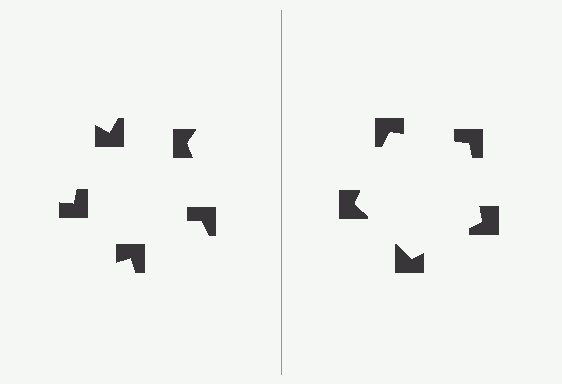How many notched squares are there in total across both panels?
10 — 5 on each side.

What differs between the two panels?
The notched squares are positioned identically on both sides; only the wedge orientations differ. On the right they align to a pentagon; on the left they are misaligned.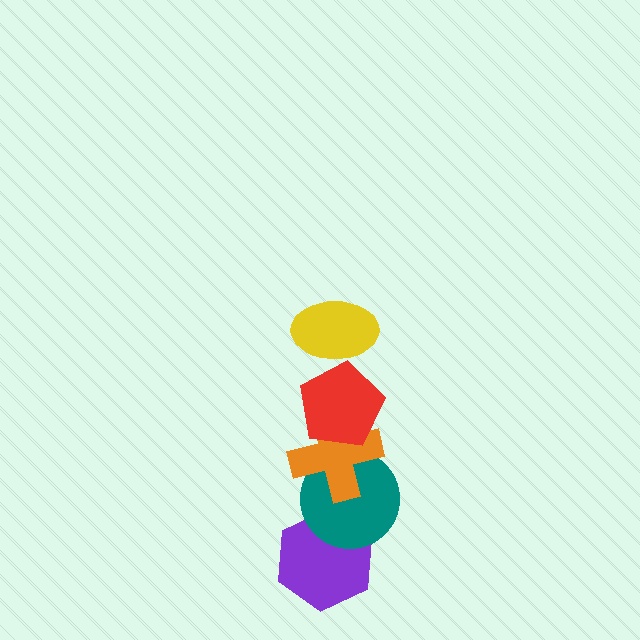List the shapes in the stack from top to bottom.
From top to bottom: the yellow ellipse, the red pentagon, the orange cross, the teal circle, the purple hexagon.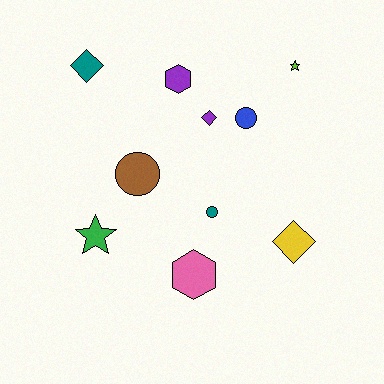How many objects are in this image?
There are 10 objects.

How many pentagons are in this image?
There are no pentagons.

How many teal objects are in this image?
There are 2 teal objects.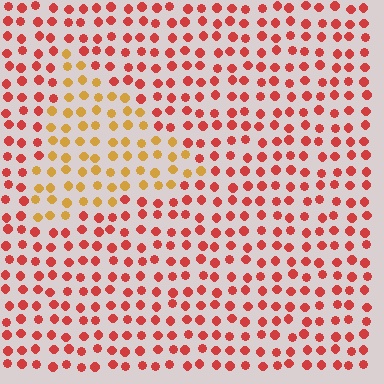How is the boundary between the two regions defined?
The boundary is defined purely by a slight shift in hue (about 41 degrees). Spacing, size, and orientation are identical on both sides.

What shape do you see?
I see a triangle.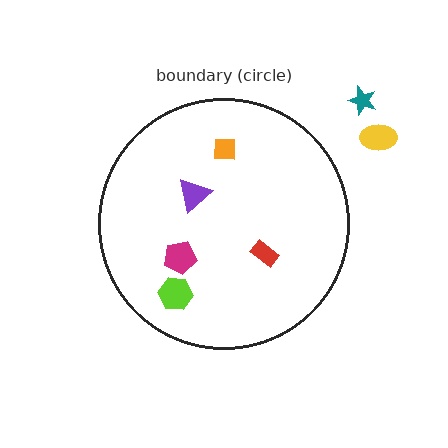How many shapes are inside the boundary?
5 inside, 2 outside.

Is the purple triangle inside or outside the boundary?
Inside.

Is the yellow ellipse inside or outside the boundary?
Outside.